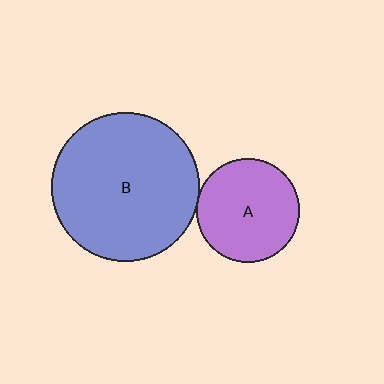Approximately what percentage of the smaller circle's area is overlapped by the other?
Approximately 5%.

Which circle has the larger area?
Circle B (blue).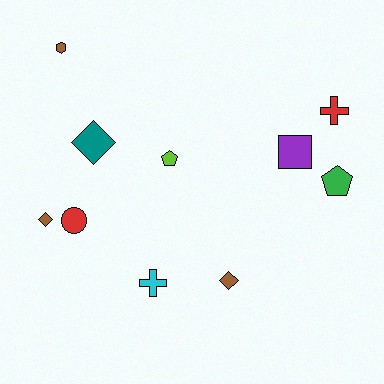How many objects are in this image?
There are 10 objects.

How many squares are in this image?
There is 1 square.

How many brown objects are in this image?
There are 3 brown objects.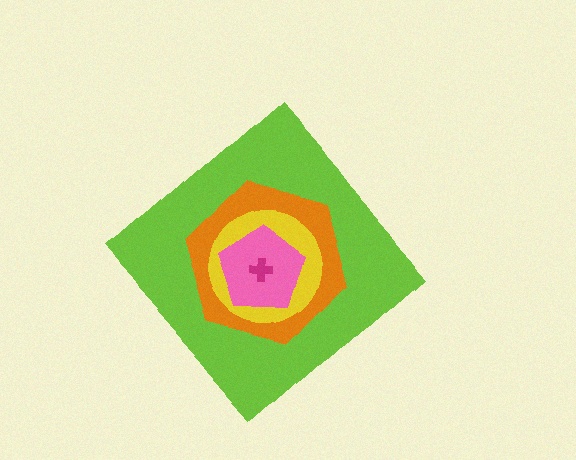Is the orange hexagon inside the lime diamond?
Yes.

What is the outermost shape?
The lime diamond.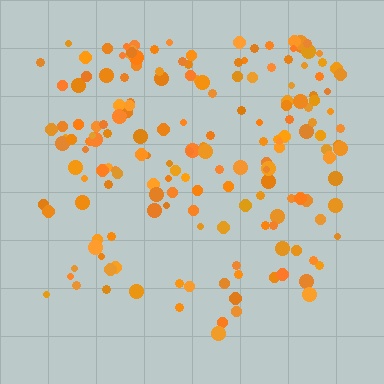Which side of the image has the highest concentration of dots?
The top.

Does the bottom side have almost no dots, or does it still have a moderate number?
Still a moderate number, just noticeably fewer than the top.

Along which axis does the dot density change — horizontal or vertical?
Vertical.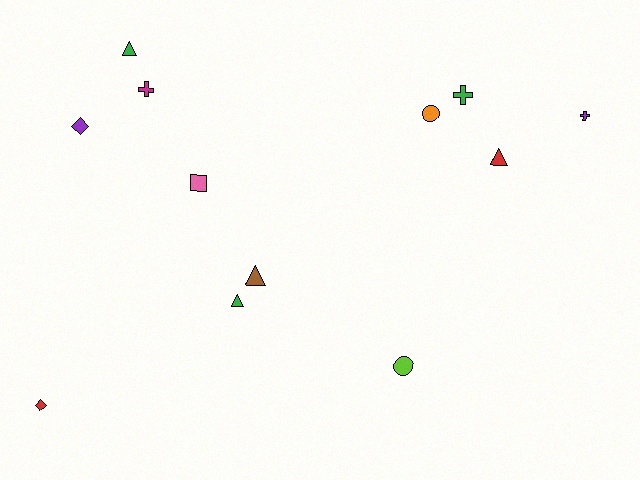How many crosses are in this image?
There are 3 crosses.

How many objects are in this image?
There are 12 objects.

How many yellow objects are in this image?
There are no yellow objects.